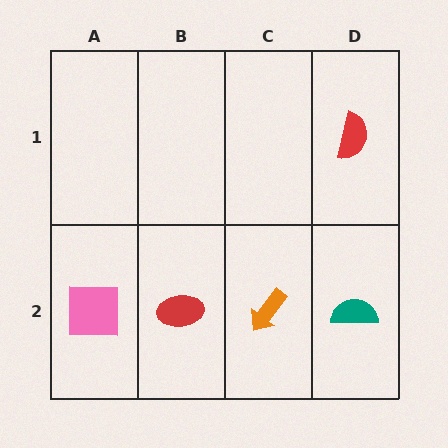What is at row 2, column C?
An orange arrow.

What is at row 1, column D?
A red semicircle.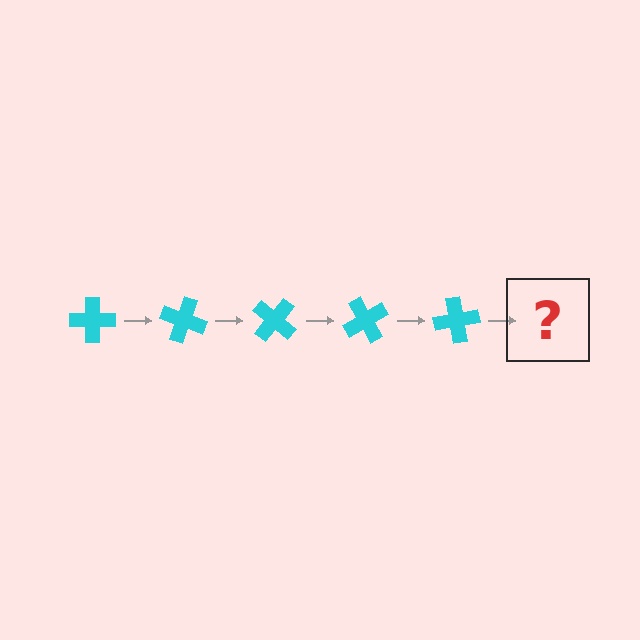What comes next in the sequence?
The next element should be a cyan cross rotated 100 degrees.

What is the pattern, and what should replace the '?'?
The pattern is that the cross rotates 20 degrees each step. The '?' should be a cyan cross rotated 100 degrees.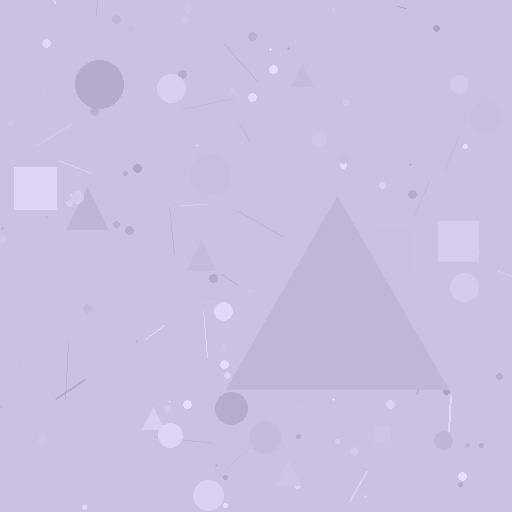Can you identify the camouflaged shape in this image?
The camouflaged shape is a triangle.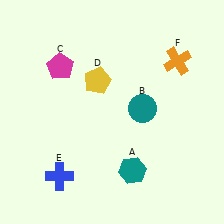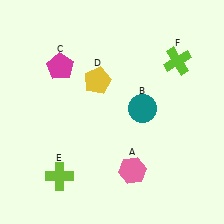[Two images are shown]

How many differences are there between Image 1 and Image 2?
There are 3 differences between the two images.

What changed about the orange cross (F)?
In Image 1, F is orange. In Image 2, it changed to lime.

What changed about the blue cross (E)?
In Image 1, E is blue. In Image 2, it changed to lime.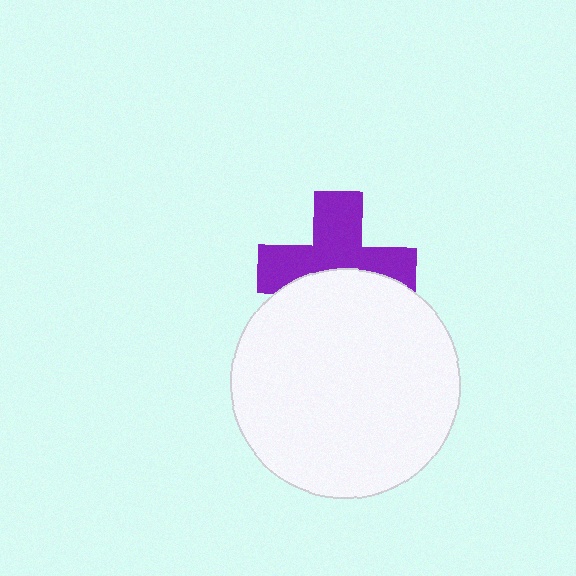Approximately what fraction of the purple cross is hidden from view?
Roughly 41% of the purple cross is hidden behind the white circle.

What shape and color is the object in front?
The object in front is a white circle.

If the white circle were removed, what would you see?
You would see the complete purple cross.